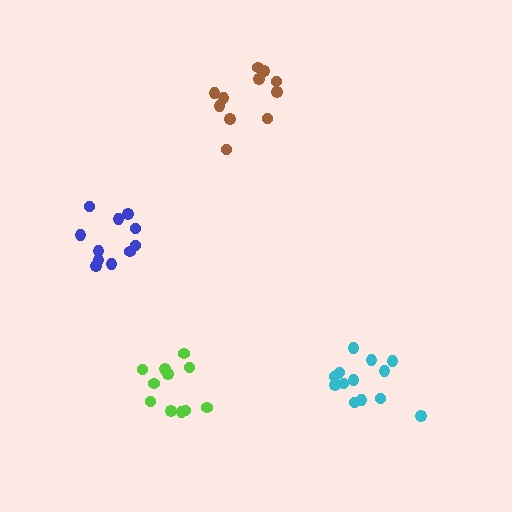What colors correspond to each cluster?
The clusters are colored: brown, blue, lime, cyan.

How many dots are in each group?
Group 1: 11 dots, Group 2: 11 dots, Group 3: 11 dots, Group 4: 13 dots (46 total).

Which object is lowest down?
The lime cluster is bottommost.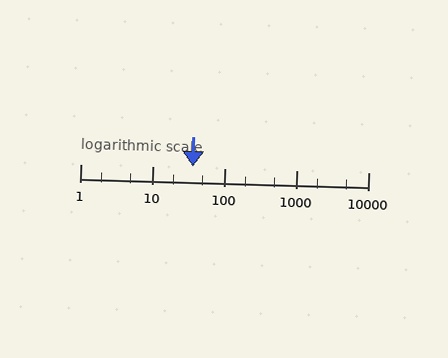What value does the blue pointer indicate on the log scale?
The pointer indicates approximately 36.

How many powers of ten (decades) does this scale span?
The scale spans 4 decades, from 1 to 10000.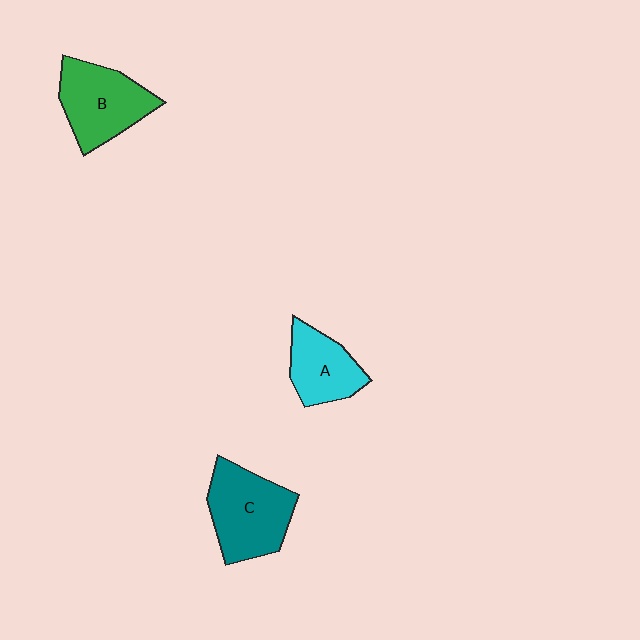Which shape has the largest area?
Shape C (teal).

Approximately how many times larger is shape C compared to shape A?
Approximately 1.4 times.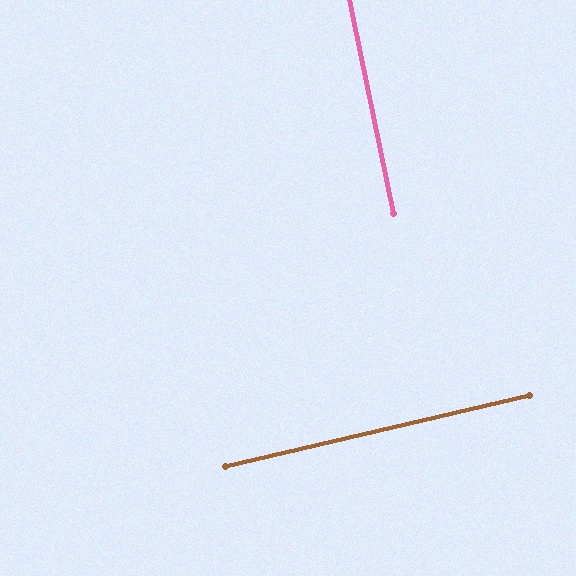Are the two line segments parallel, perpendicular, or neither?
Perpendicular — they meet at approximately 88°.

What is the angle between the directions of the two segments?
Approximately 88 degrees.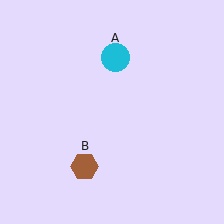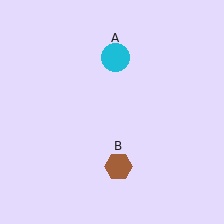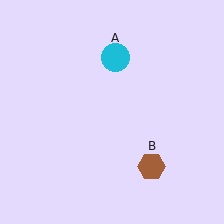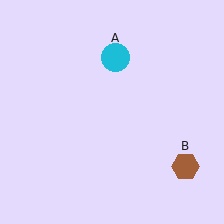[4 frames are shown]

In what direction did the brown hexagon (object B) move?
The brown hexagon (object B) moved right.